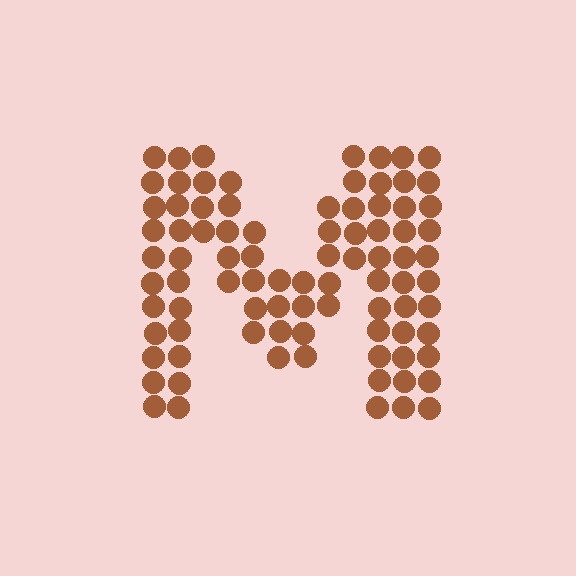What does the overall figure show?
The overall figure shows the letter M.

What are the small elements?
The small elements are circles.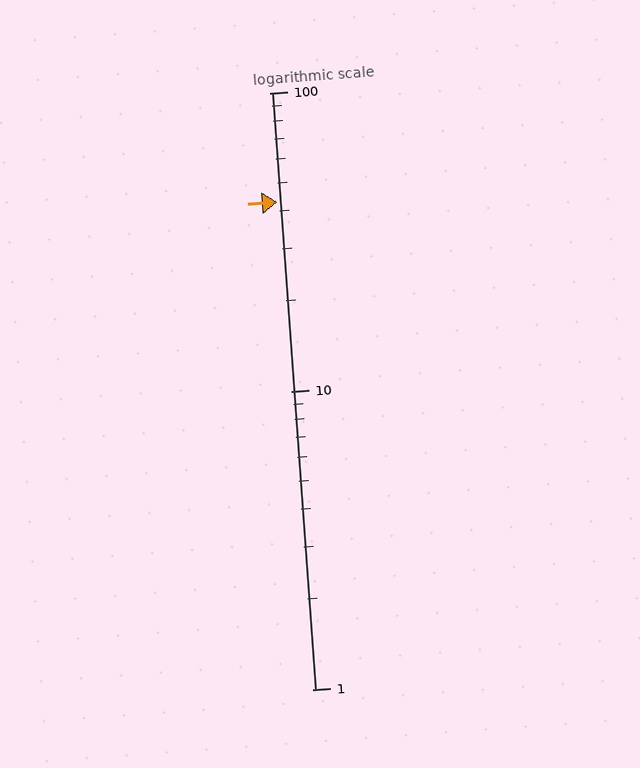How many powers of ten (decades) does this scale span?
The scale spans 2 decades, from 1 to 100.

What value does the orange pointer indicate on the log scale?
The pointer indicates approximately 43.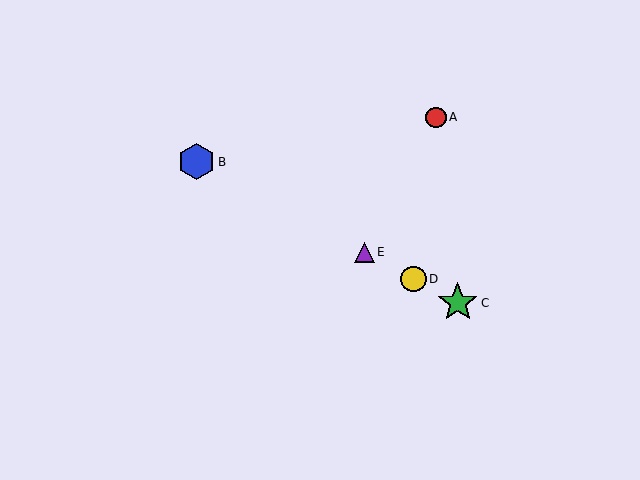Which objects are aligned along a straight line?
Objects B, C, D, E are aligned along a straight line.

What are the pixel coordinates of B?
Object B is at (197, 162).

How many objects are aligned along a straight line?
4 objects (B, C, D, E) are aligned along a straight line.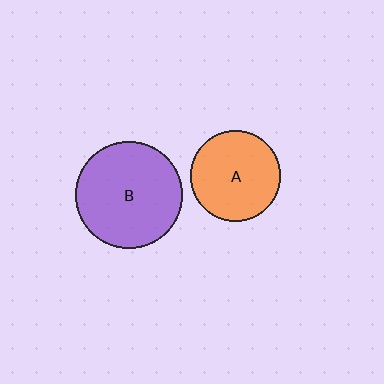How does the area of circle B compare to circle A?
Approximately 1.4 times.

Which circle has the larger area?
Circle B (purple).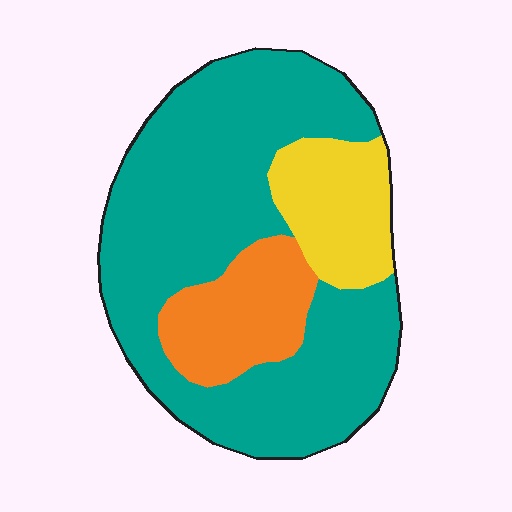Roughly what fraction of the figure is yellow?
Yellow covers 15% of the figure.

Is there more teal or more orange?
Teal.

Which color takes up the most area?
Teal, at roughly 70%.